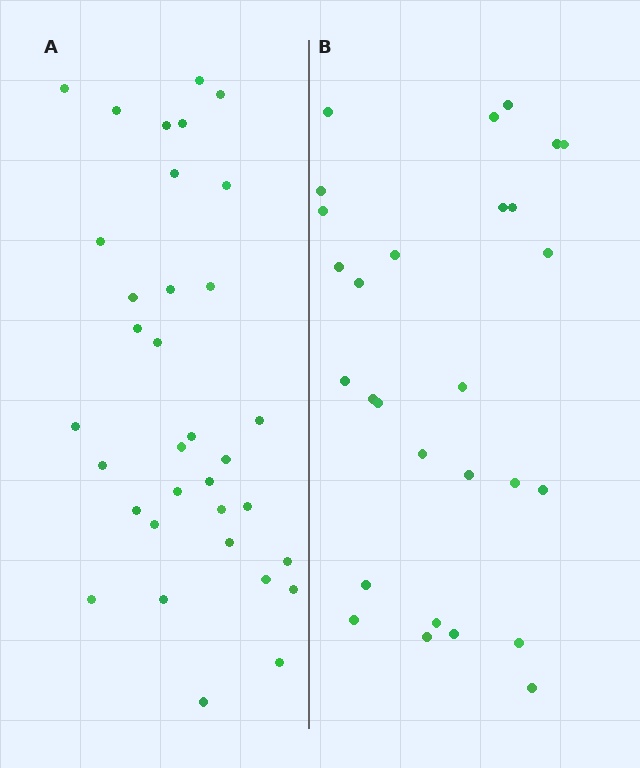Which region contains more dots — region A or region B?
Region A (the left region) has more dots.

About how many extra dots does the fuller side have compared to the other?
Region A has about 6 more dots than region B.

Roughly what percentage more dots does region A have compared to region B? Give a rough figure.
About 20% more.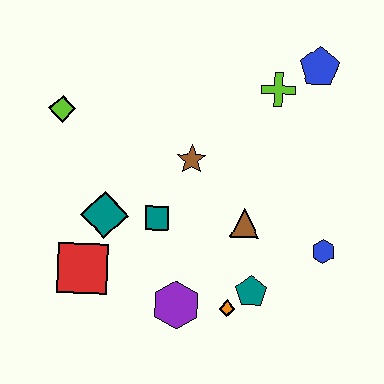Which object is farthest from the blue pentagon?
The red square is farthest from the blue pentagon.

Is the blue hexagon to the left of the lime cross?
No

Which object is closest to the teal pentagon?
The orange diamond is closest to the teal pentagon.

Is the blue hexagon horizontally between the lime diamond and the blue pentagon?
No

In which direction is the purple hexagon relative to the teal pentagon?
The purple hexagon is to the left of the teal pentagon.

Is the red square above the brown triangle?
No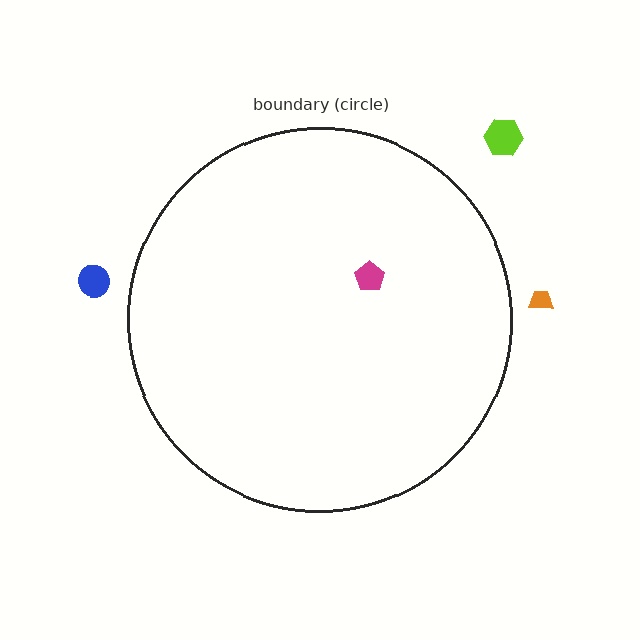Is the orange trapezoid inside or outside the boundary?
Outside.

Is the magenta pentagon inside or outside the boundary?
Inside.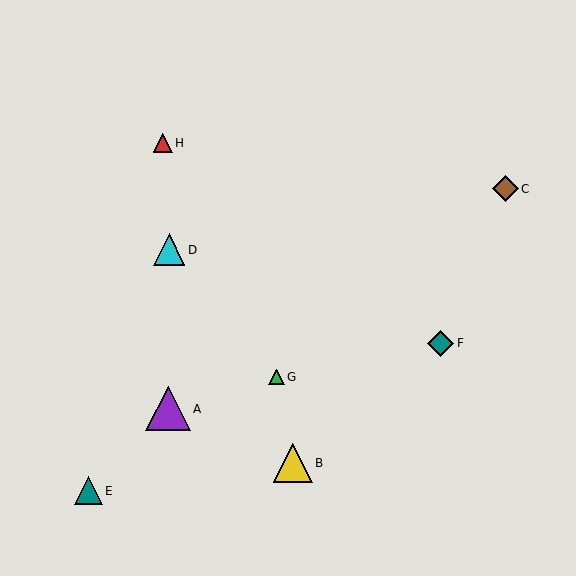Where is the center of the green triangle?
The center of the green triangle is at (276, 377).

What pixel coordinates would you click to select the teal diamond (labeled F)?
Click at (441, 343) to select the teal diamond F.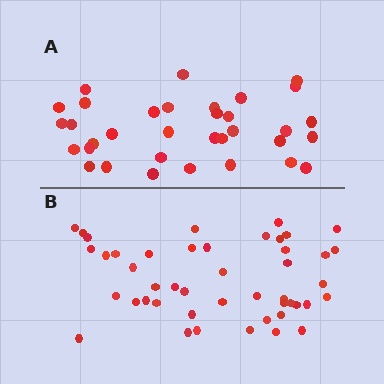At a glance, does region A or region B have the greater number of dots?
Region B (the bottom region) has more dots.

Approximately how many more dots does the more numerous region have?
Region B has roughly 12 or so more dots than region A.